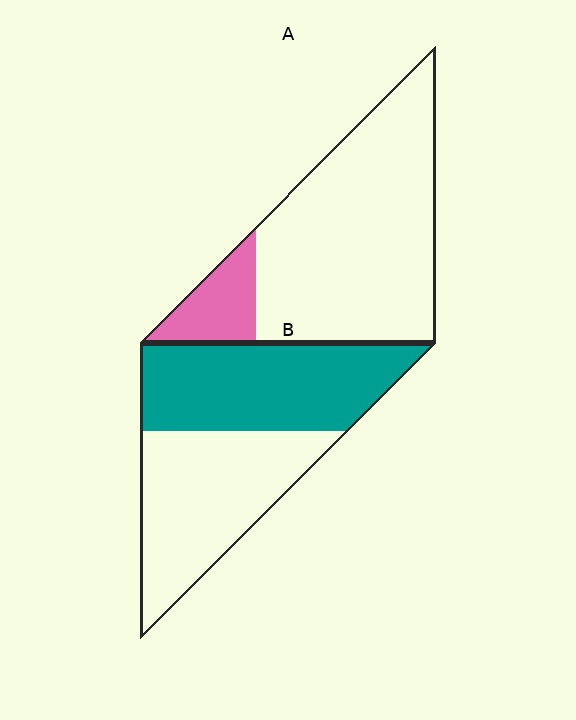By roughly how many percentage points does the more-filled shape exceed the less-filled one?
By roughly 35 percentage points (B over A).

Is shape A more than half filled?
No.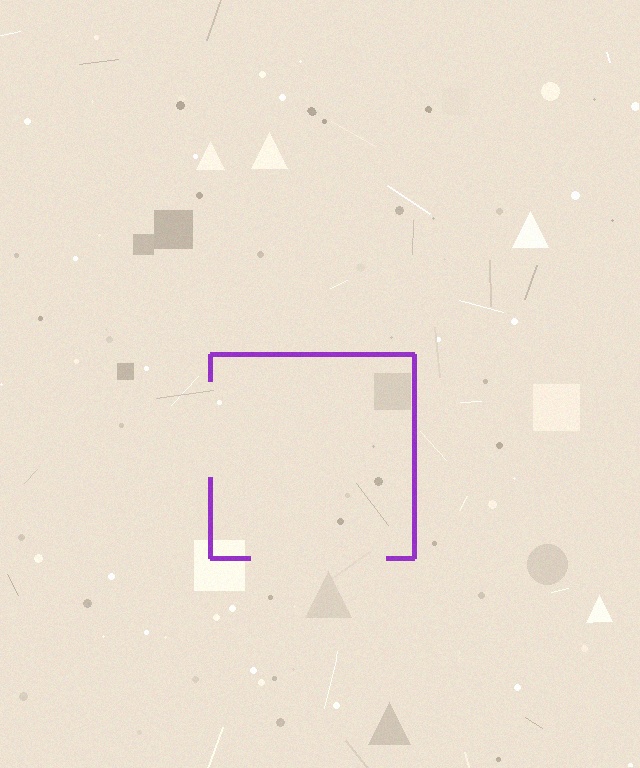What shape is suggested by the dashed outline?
The dashed outline suggests a square.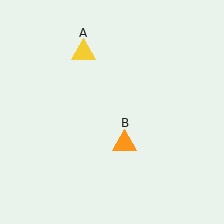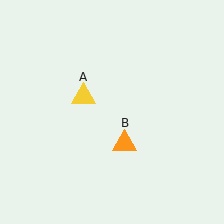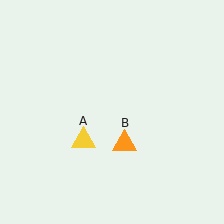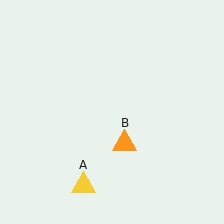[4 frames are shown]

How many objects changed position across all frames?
1 object changed position: yellow triangle (object A).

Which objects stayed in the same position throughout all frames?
Orange triangle (object B) remained stationary.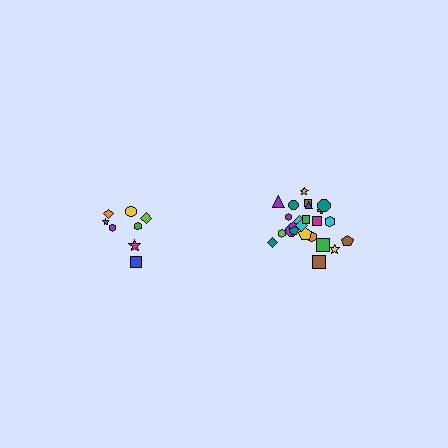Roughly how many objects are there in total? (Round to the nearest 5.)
Roughly 35 objects in total.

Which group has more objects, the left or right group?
The right group.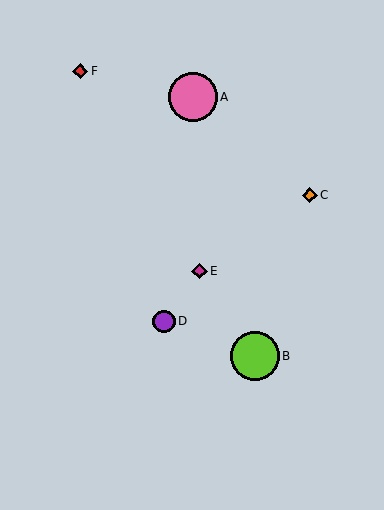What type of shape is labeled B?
Shape B is a lime circle.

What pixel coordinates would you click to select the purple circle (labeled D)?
Click at (164, 321) to select the purple circle D.